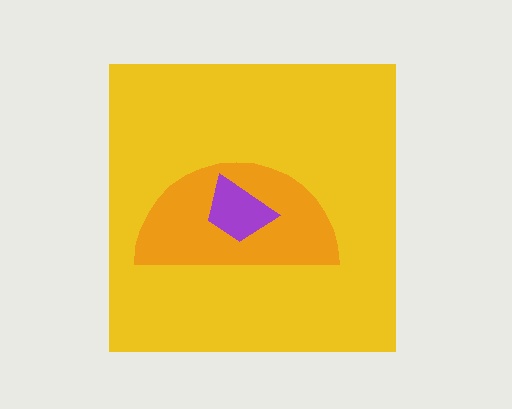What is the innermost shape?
The purple trapezoid.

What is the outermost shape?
The yellow square.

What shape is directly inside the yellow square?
The orange semicircle.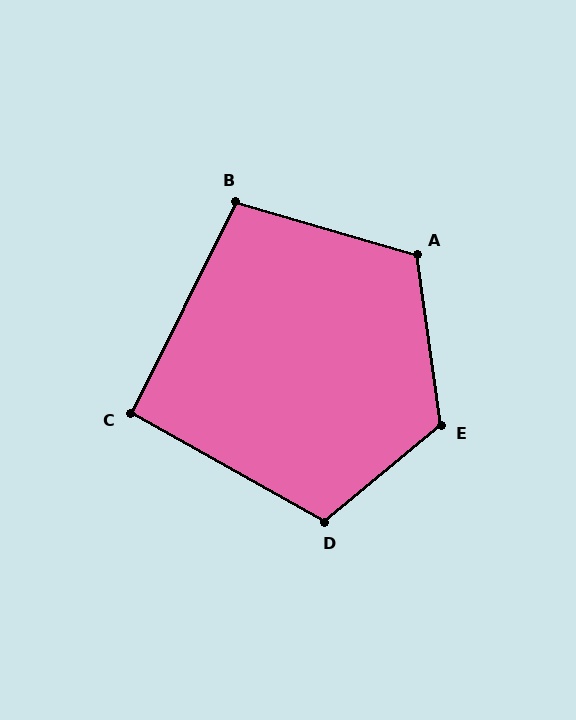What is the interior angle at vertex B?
Approximately 100 degrees (obtuse).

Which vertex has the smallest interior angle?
C, at approximately 93 degrees.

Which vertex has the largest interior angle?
E, at approximately 122 degrees.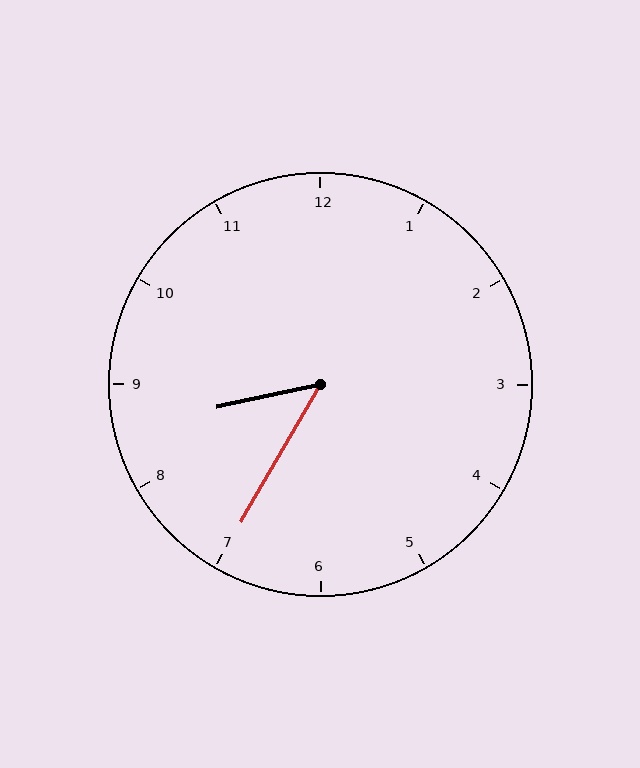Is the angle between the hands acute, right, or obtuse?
It is acute.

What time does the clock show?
8:35.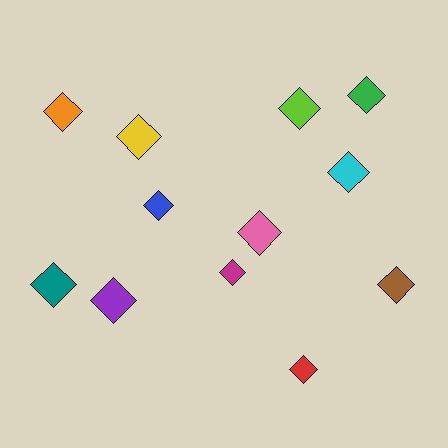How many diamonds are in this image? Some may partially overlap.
There are 12 diamonds.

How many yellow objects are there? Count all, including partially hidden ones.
There is 1 yellow object.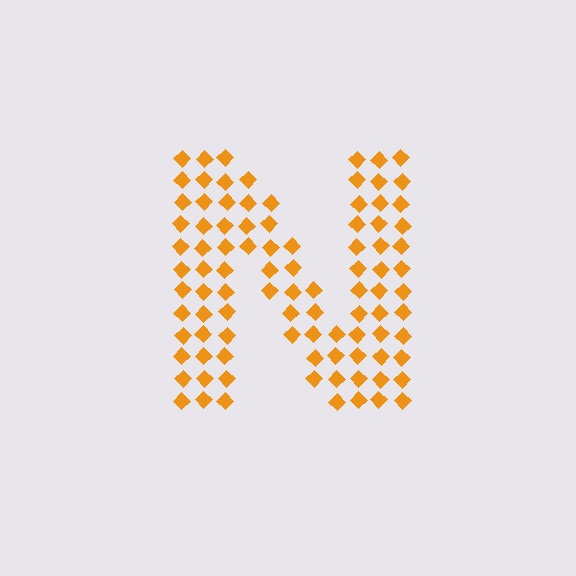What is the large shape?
The large shape is the letter N.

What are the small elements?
The small elements are diamonds.